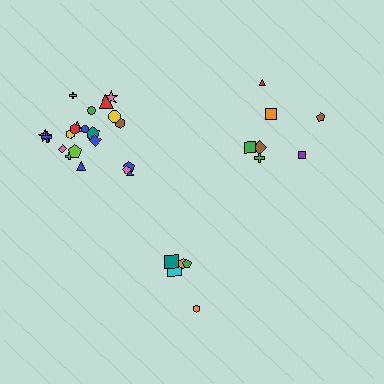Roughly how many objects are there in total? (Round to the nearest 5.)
Roughly 35 objects in total.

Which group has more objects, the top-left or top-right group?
The top-left group.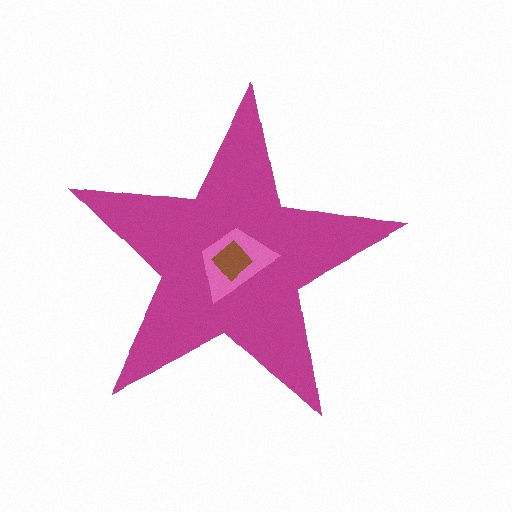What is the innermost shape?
The brown diamond.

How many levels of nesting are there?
3.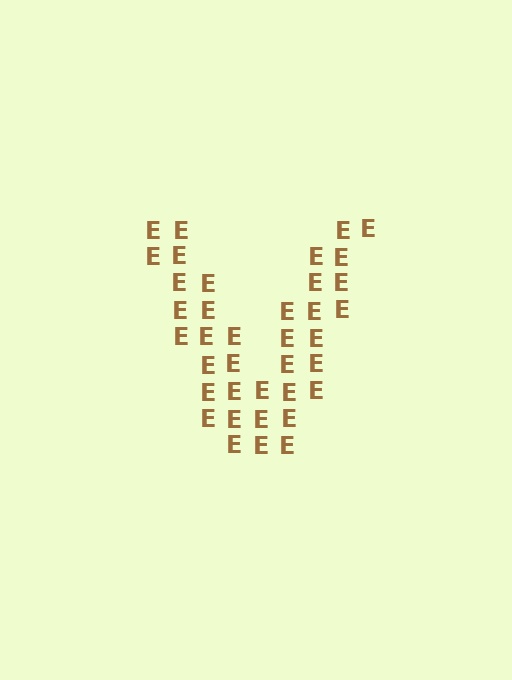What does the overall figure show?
The overall figure shows the letter V.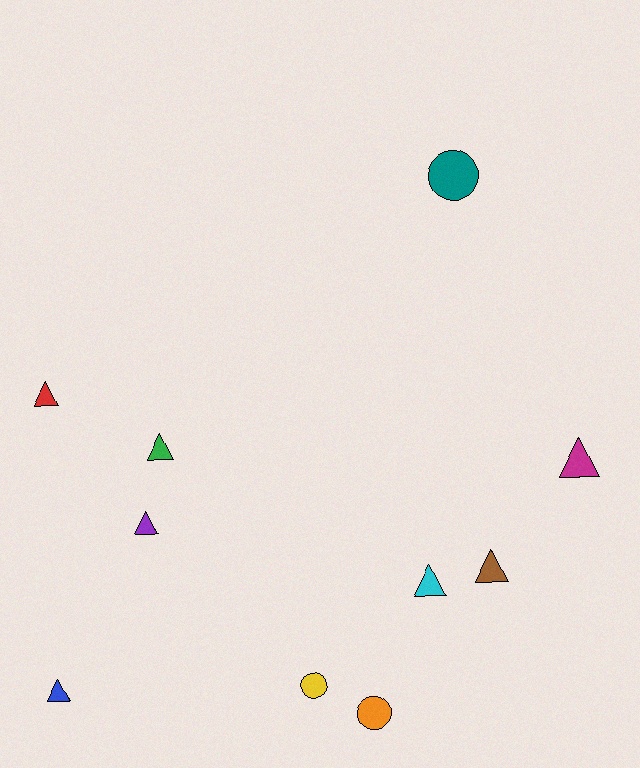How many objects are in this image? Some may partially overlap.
There are 10 objects.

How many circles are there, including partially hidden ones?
There are 3 circles.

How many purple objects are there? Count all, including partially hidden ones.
There is 1 purple object.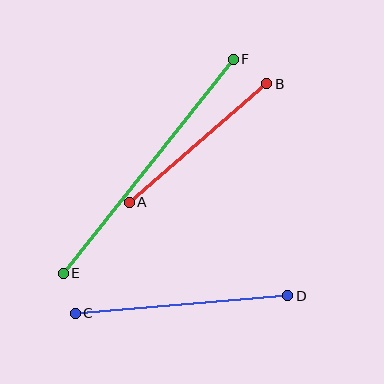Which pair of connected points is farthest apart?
Points E and F are farthest apart.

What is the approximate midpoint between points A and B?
The midpoint is at approximately (198, 143) pixels.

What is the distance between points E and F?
The distance is approximately 273 pixels.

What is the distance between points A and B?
The distance is approximately 182 pixels.